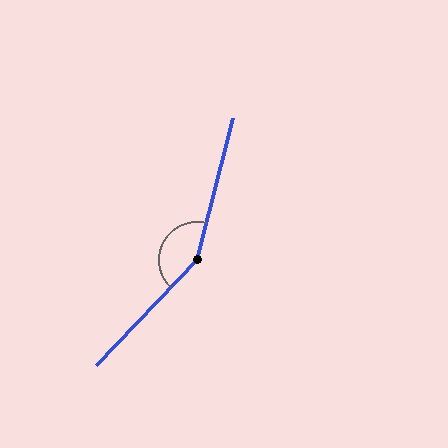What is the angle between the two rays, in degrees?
Approximately 150 degrees.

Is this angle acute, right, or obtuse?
It is obtuse.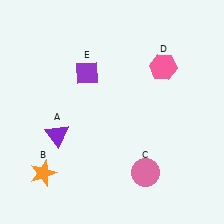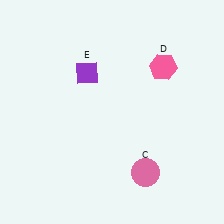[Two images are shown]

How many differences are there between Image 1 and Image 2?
There are 2 differences between the two images.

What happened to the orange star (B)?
The orange star (B) was removed in Image 2. It was in the bottom-left area of Image 1.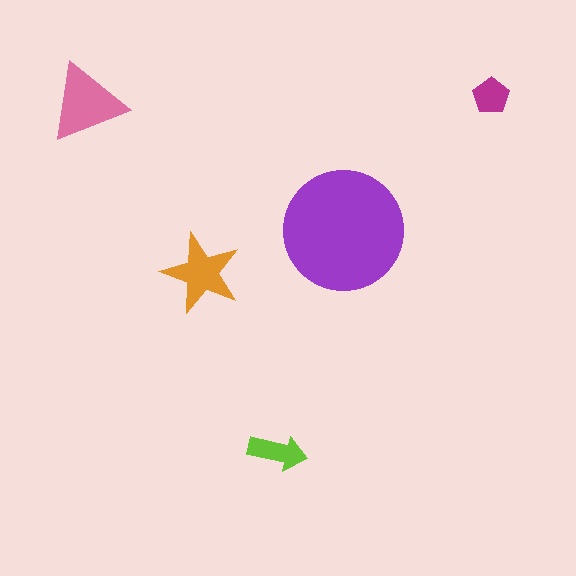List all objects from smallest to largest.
The magenta pentagon, the lime arrow, the orange star, the pink triangle, the purple circle.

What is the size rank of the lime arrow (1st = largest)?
4th.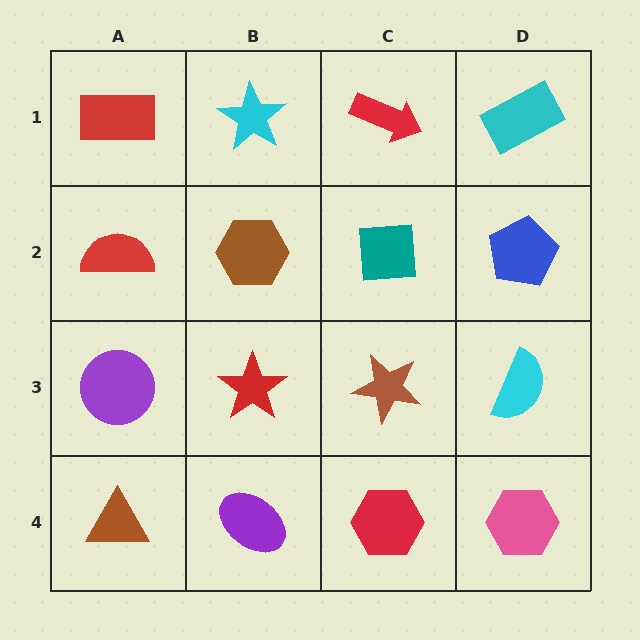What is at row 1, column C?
A red arrow.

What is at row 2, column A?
A red semicircle.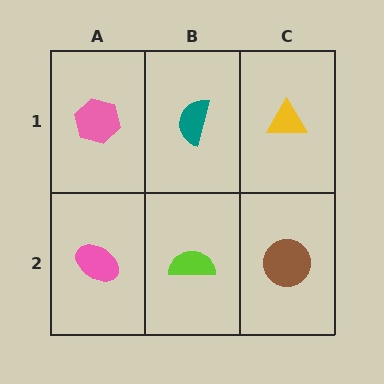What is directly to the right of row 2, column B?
A brown circle.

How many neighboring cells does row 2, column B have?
3.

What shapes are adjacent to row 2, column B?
A teal semicircle (row 1, column B), a pink ellipse (row 2, column A), a brown circle (row 2, column C).